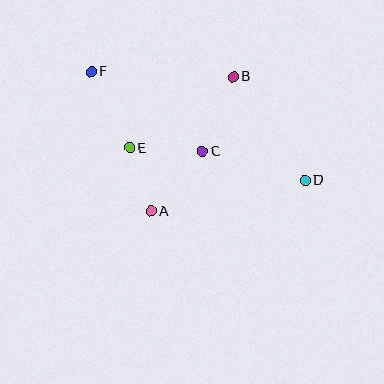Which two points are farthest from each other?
Points D and F are farthest from each other.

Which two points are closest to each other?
Points A and E are closest to each other.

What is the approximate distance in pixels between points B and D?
The distance between B and D is approximately 126 pixels.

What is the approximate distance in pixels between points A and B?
The distance between A and B is approximately 158 pixels.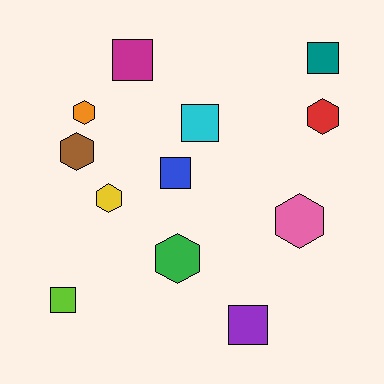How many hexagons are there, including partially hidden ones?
There are 6 hexagons.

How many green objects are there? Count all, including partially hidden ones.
There is 1 green object.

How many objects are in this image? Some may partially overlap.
There are 12 objects.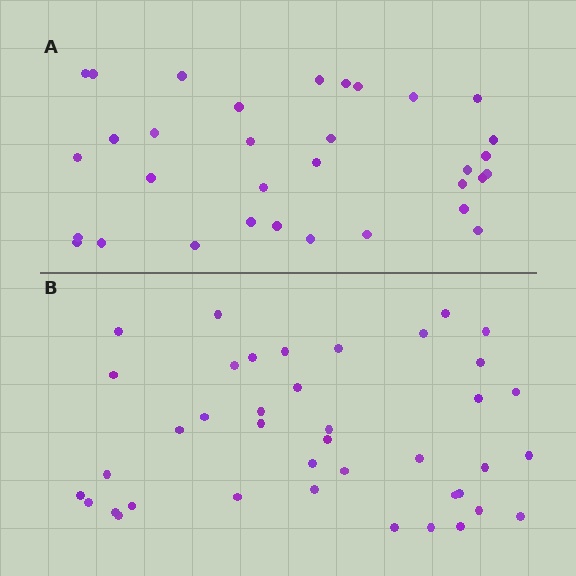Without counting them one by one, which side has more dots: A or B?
Region B (the bottom region) has more dots.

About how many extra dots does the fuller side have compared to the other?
Region B has roughly 8 or so more dots than region A.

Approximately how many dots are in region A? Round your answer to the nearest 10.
About 30 dots. (The exact count is 33, which rounds to 30.)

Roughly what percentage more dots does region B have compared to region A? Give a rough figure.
About 20% more.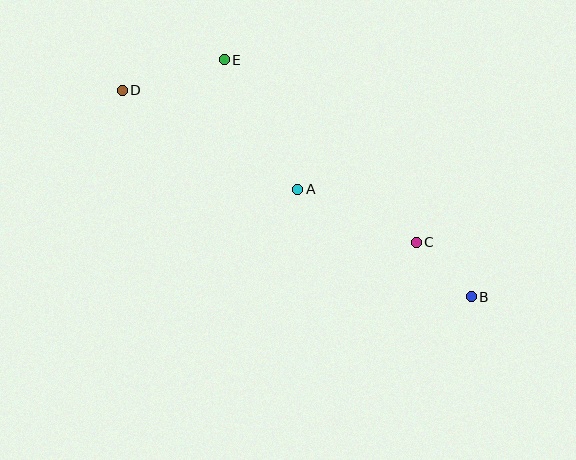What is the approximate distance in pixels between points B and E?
The distance between B and E is approximately 342 pixels.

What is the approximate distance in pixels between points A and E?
The distance between A and E is approximately 149 pixels.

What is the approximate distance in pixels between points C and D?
The distance between C and D is approximately 331 pixels.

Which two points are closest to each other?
Points B and C are closest to each other.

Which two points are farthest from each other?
Points B and D are farthest from each other.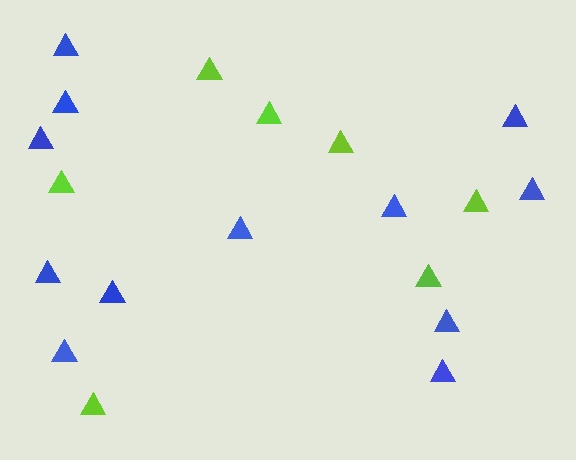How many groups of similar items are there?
There are 2 groups: one group of blue triangles (12) and one group of lime triangles (7).